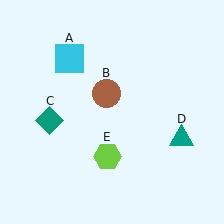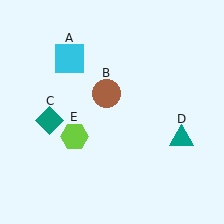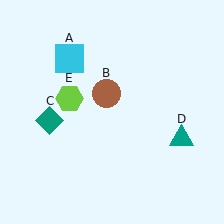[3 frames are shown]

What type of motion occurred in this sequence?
The lime hexagon (object E) rotated clockwise around the center of the scene.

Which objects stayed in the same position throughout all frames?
Cyan square (object A) and brown circle (object B) and teal diamond (object C) and teal triangle (object D) remained stationary.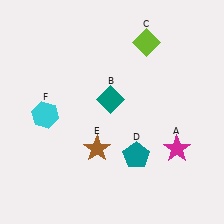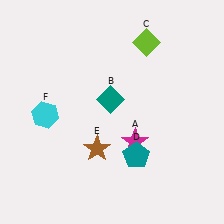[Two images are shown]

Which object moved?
The magenta star (A) moved left.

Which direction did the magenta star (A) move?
The magenta star (A) moved left.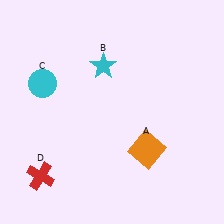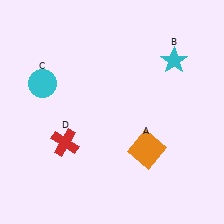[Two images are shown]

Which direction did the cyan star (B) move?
The cyan star (B) moved right.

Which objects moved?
The objects that moved are: the cyan star (B), the red cross (D).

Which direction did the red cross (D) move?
The red cross (D) moved up.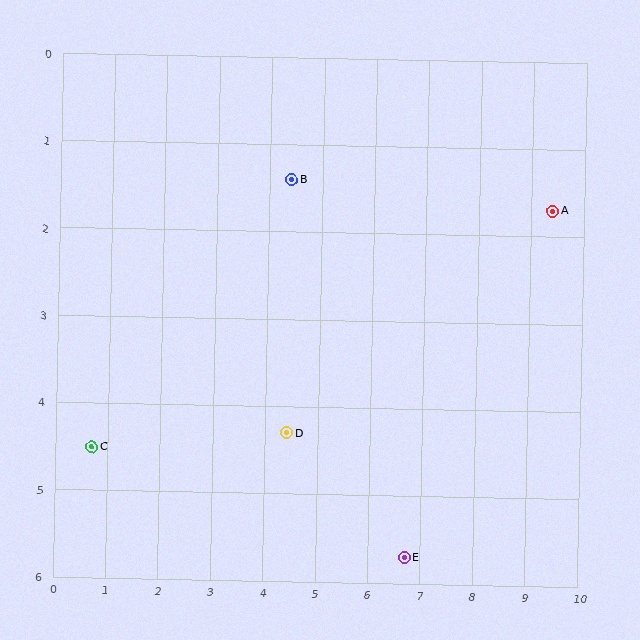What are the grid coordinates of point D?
Point D is at approximately (4.4, 4.3).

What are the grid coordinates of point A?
Point A is at approximately (9.4, 1.7).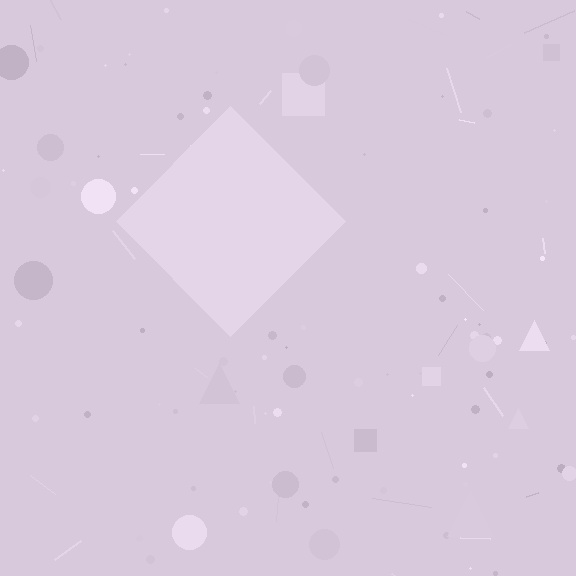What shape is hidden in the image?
A diamond is hidden in the image.